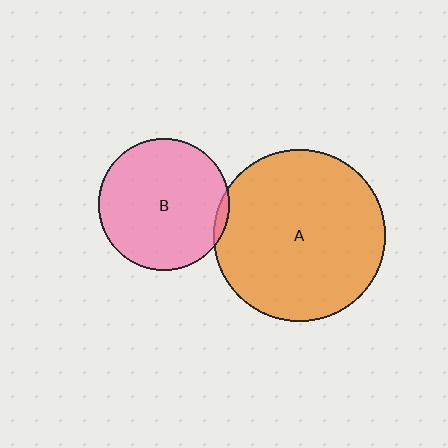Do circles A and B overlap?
Yes.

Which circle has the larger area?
Circle A (orange).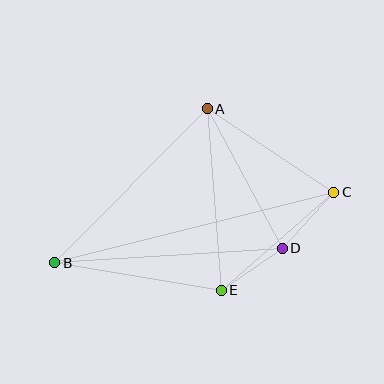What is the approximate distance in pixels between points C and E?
The distance between C and E is approximately 149 pixels.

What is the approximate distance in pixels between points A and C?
The distance between A and C is approximately 151 pixels.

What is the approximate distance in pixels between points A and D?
The distance between A and D is approximately 158 pixels.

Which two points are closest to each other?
Points D and E are closest to each other.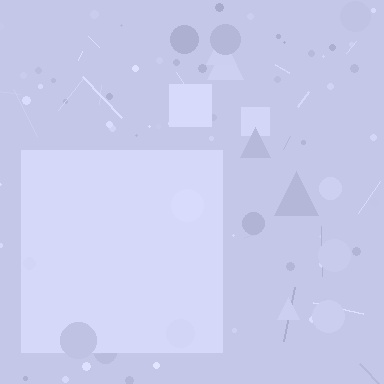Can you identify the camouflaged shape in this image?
The camouflaged shape is a square.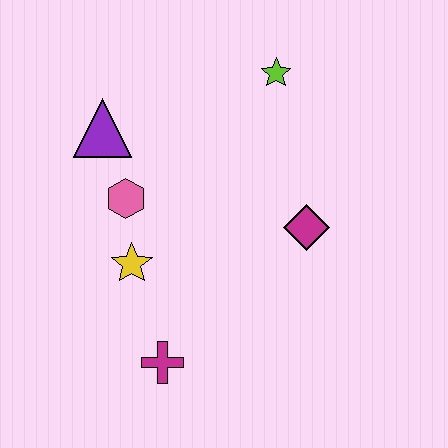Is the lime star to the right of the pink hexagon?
Yes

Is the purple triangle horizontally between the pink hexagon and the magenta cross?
No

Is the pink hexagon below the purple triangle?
Yes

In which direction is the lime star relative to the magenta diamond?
The lime star is above the magenta diamond.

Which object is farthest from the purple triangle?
The magenta cross is farthest from the purple triangle.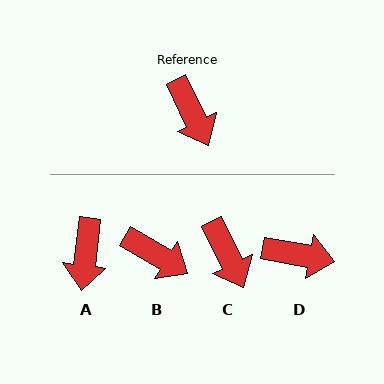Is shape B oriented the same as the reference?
No, it is off by about 33 degrees.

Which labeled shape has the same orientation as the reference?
C.